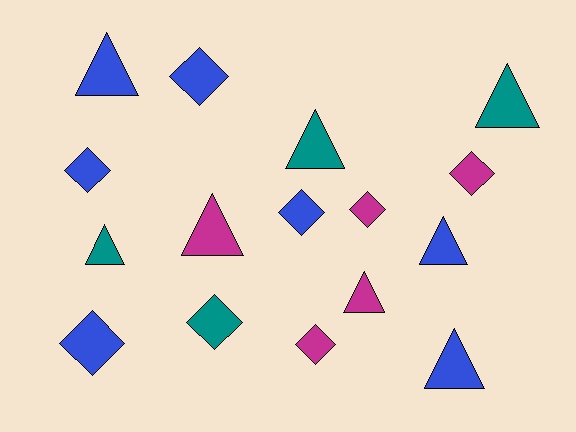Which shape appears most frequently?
Triangle, with 8 objects.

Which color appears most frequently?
Blue, with 7 objects.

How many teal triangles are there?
There are 3 teal triangles.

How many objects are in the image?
There are 16 objects.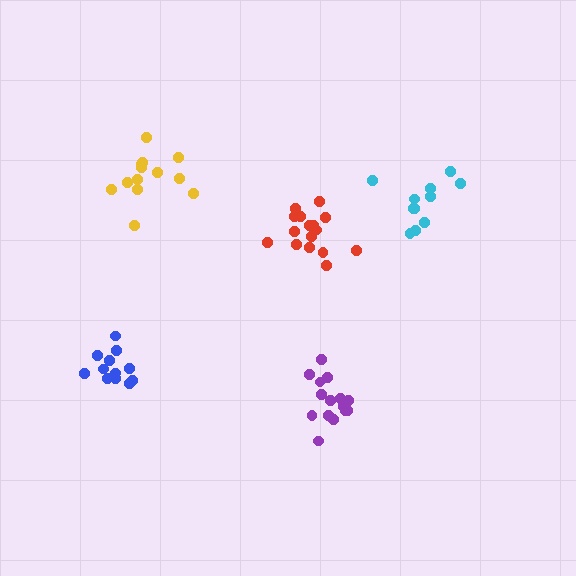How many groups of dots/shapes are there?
There are 5 groups.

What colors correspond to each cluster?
The clusters are colored: purple, cyan, yellow, red, blue.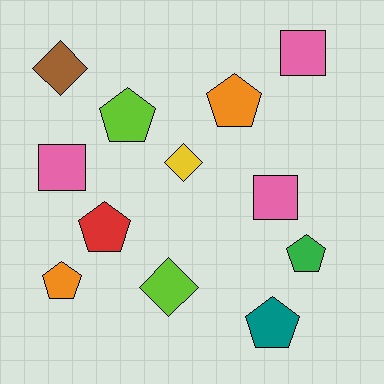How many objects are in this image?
There are 12 objects.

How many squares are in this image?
There are 3 squares.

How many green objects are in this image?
There is 1 green object.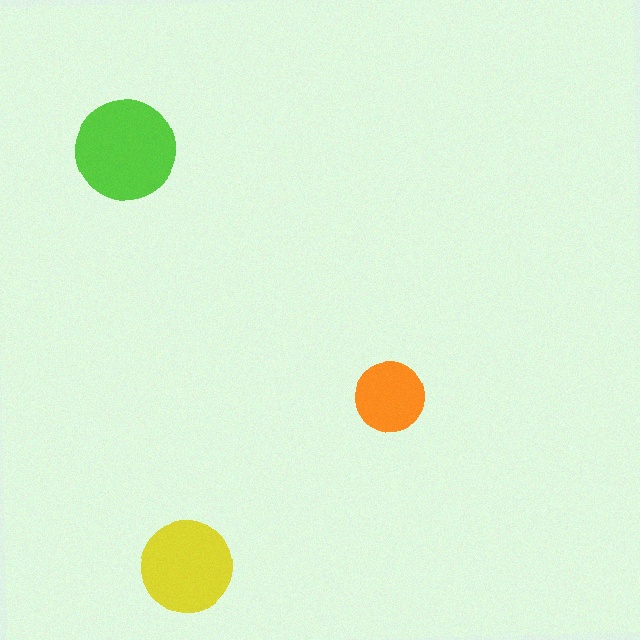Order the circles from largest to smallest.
the lime one, the yellow one, the orange one.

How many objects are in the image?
There are 3 objects in the image.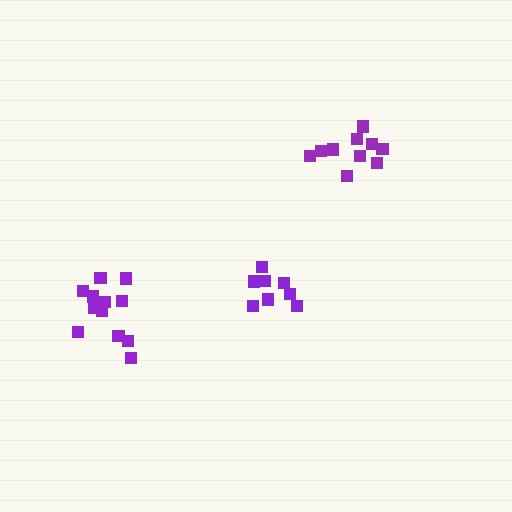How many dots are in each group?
Group 1: 8 dots, Group 2: 12 dots, Group 3: 10 dots (30 total).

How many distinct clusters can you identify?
There are 3 distinct clusters.